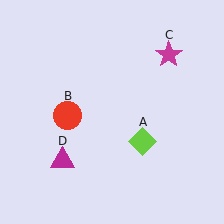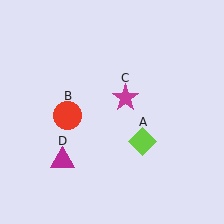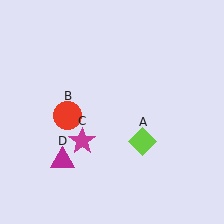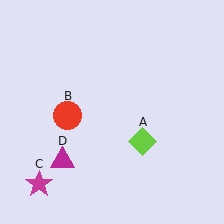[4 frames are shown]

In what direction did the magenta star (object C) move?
The magenta star (object C) moved down and to the left.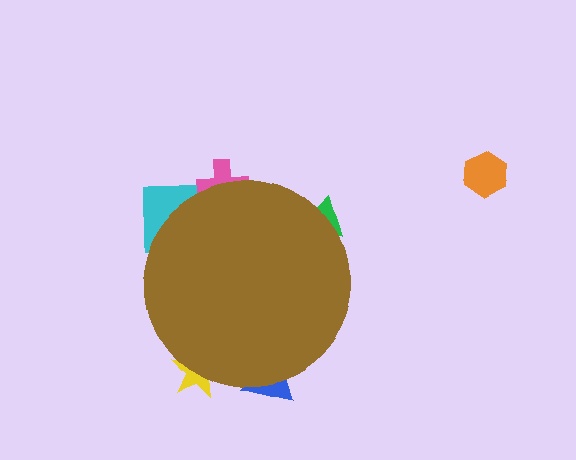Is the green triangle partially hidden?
Yes, the green triangle is partially hidden behind the brown circle.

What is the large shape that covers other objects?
A brown circle.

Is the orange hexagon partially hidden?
No, the orange hexagon is fully visible.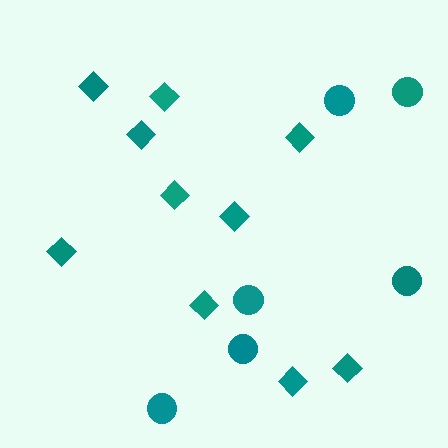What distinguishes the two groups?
There are 2 groups: one group of circles (6) and one group of diamonds (10).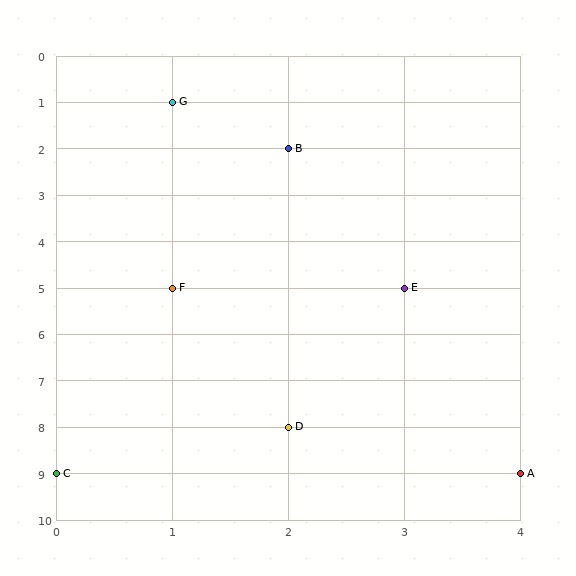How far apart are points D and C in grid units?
Points D and C are 2 columns and 1 row apart (about 2.2 grid units diagonally).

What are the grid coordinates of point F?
Point F is at grid coordinates (1, 5).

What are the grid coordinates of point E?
Point E is at grid coordinates (3, 5).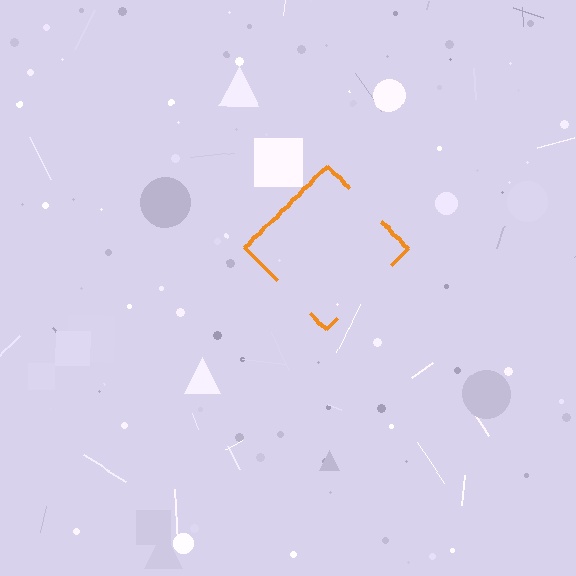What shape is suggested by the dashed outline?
The dashed outline suggests a diamond.